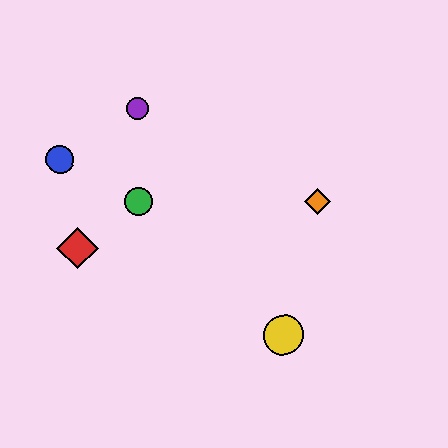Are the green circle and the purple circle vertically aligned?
Yes, both are at x≈138.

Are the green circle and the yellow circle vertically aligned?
No, the green circle is at x≈138 and the yellow circle is at x≈284.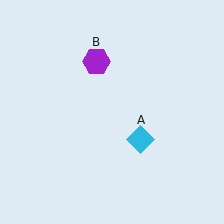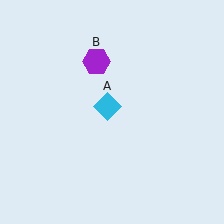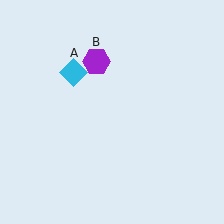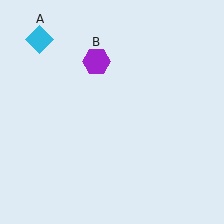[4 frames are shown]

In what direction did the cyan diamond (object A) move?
The cyan diamond (object A) moved up and to the left.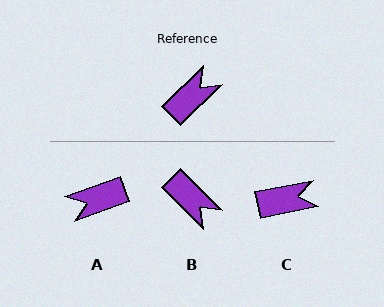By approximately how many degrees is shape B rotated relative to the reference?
Approximately 89 degrees clockwise.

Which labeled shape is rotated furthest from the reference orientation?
A, about 156 degrees away.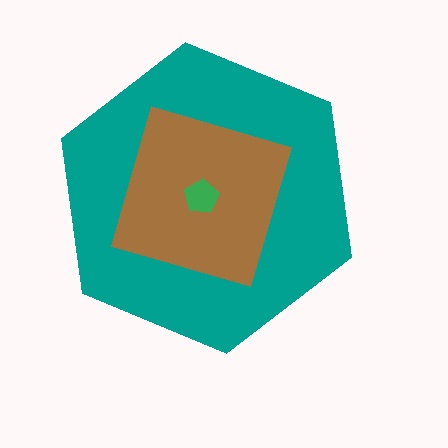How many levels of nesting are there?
3.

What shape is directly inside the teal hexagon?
The brown square.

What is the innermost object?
The green pentagon.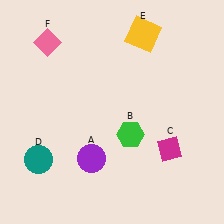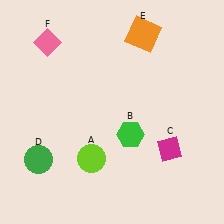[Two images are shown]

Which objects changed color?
A changed from purple to lime. D changed from teal to green. E changed from yellow to orange.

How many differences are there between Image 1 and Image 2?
There are 3 differences between the two images.